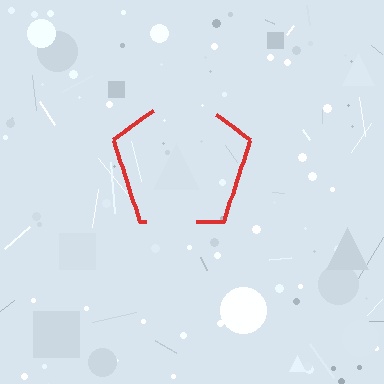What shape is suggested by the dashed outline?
The dashed outline suggests a pentagon.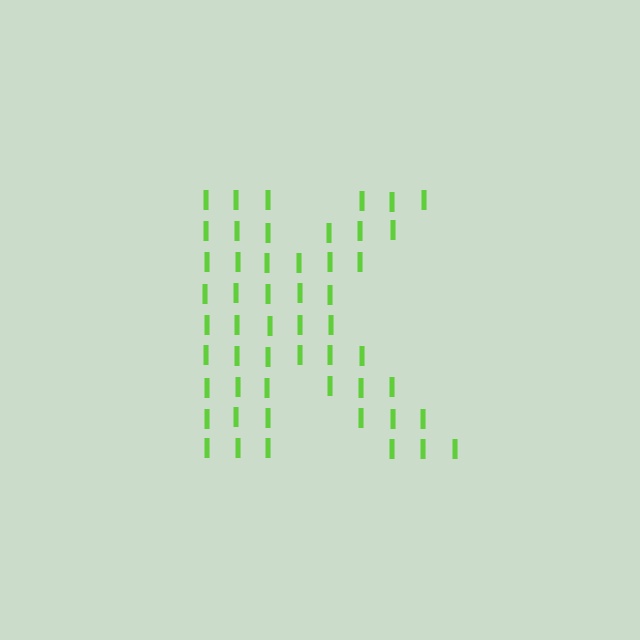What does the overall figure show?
The overall figure shows the letter K.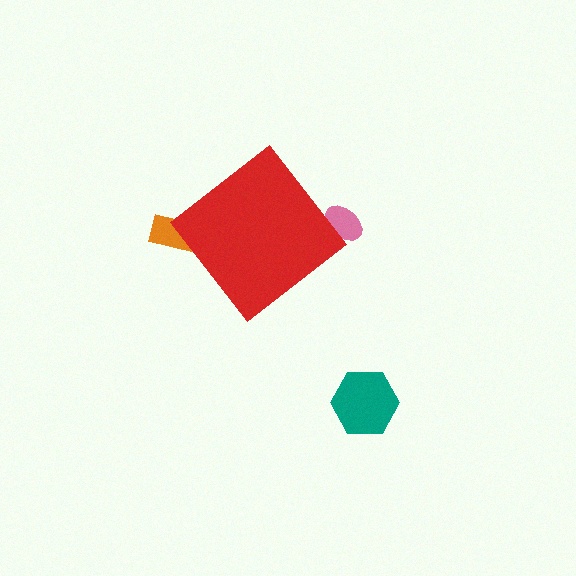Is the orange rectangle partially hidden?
Yes, the orange rectangle is partially hidden behind the red diamond.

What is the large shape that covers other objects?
A red diamond.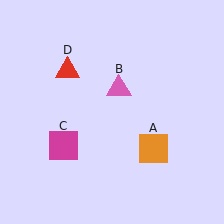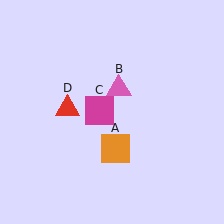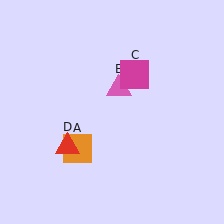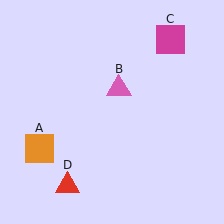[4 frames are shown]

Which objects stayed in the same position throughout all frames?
Pink triangle (object B) remained stationary.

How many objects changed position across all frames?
3 objects changed position: orange square (object A), magenta square (object C), red triangle (object D).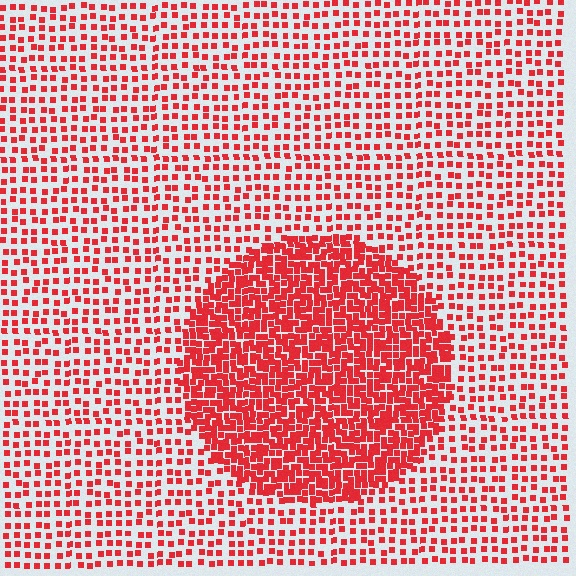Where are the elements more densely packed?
The elements are more densely packed inside the circle boundary.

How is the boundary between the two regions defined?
The boundary is defined by a change in element density (approximately 2.4x ratio). All elements are the same color, size, and shape.